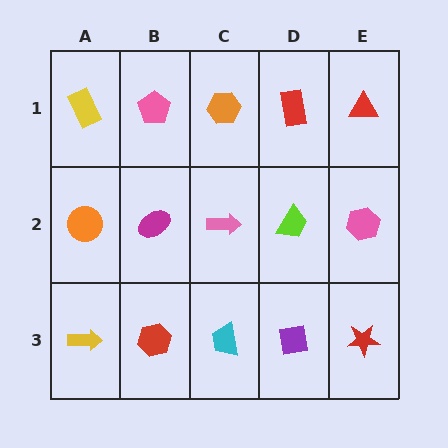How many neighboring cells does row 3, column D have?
3.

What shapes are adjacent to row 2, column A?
A yellow rectangle (row 1, column A), a yellow arrow (row 3, column A), a magenta ellipse (row 2, column B).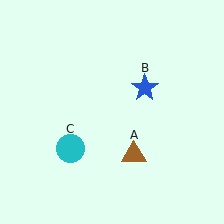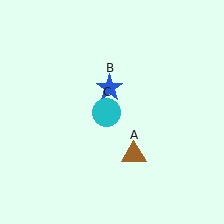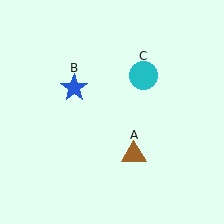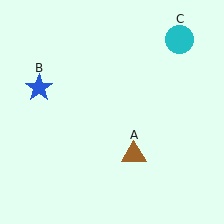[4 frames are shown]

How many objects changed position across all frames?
2 objects changed position: blue star (object B), cyan circle (object C).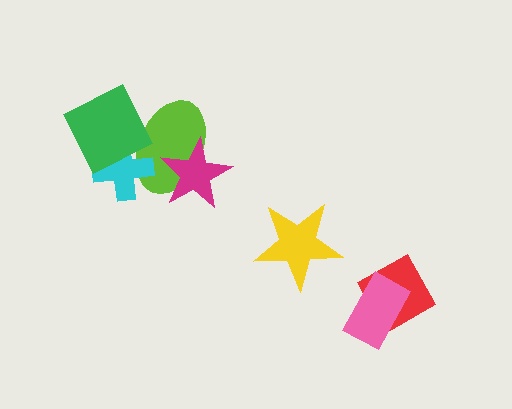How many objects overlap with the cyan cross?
2 objects overlap with the cyan cross.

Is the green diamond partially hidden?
No, no other shape covers it.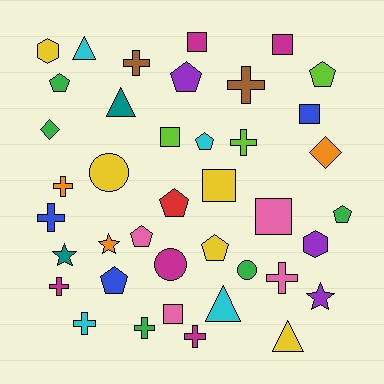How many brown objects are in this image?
There are 2 brown objects.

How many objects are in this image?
There are 40 objects.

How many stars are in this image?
There are 3 stars.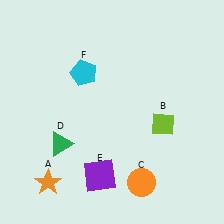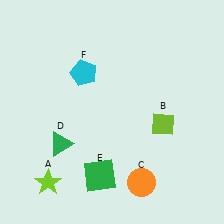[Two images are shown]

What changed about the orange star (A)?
In Image 1, A is orange. In Image 2, it changed to lime.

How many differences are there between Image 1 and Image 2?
There are 2 differences between the two images.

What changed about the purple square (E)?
In Image 1, E is purple. In Image 2, it changed to green.